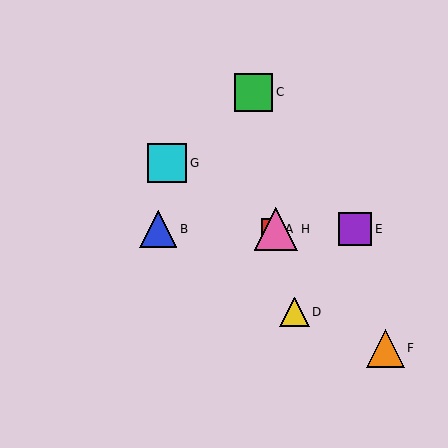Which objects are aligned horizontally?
Objects A, B, E, H are aligned horizontally.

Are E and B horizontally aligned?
Yes, both are at y≈229.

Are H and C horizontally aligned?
No, H is at y≈229 and C is at y≈92.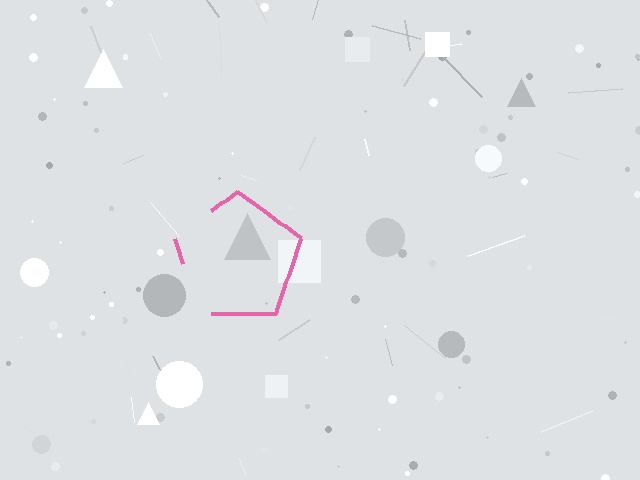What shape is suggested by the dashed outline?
The dashed outline suggests a pentagon.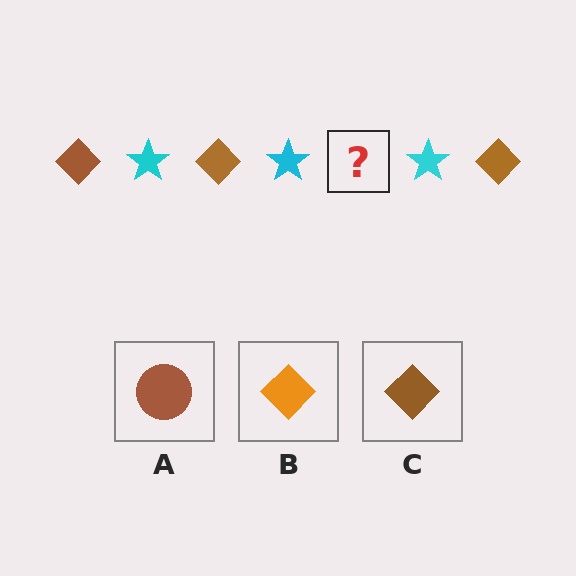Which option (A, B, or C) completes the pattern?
C.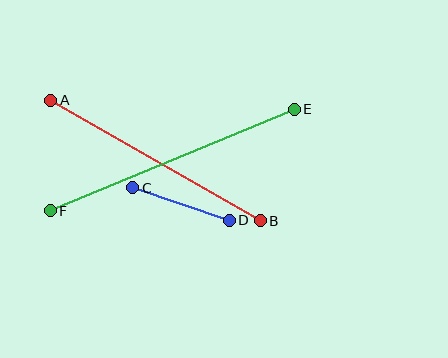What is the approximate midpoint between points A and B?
The midpoint is at approximately (155, 160) pixels.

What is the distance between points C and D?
The distance is approximately 102 pixels.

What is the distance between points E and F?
The distance is approximately 264 pixels.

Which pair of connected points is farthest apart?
Points E and F are farthest apart.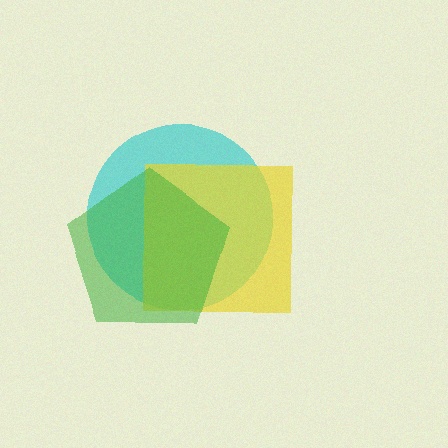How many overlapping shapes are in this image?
There are 3 overlapping shapes in the image.